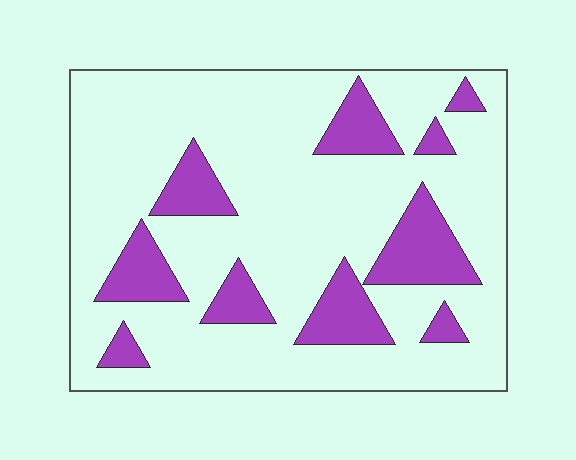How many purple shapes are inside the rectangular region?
10.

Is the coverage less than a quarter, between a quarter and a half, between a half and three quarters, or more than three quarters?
Less than a quarter.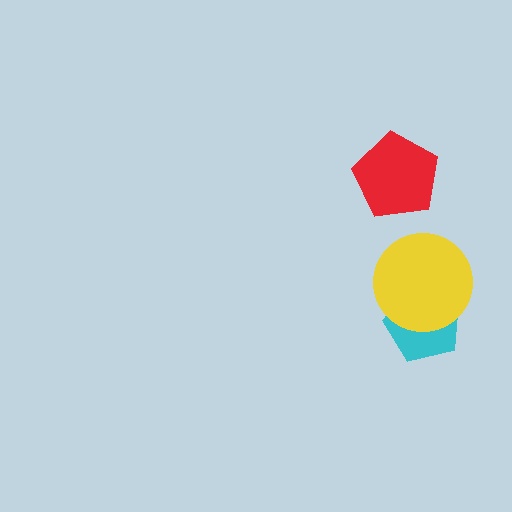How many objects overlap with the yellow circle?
1 object overlaps with the yellow circle.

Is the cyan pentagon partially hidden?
Yes, it is partially covered by another shape.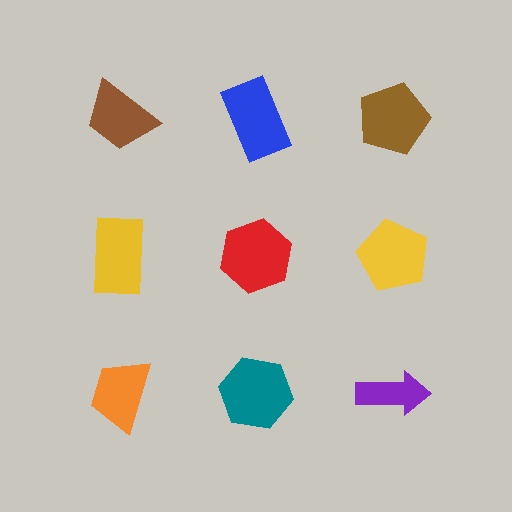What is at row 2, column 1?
A yellow rectangle.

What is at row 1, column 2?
A blue rectangle.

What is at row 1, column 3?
A brown pentagon.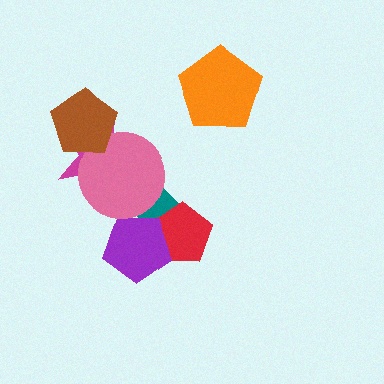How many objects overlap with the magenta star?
2 objects overlap with the magenta star.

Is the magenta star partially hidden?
Yes, it is partially covered by another shape.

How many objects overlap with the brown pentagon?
2 objects overlap with the brown pentagon.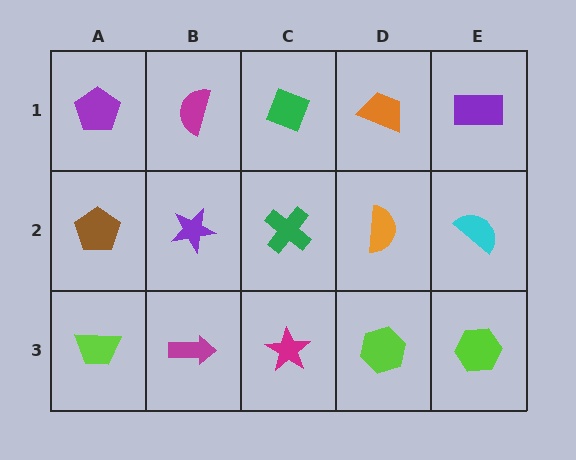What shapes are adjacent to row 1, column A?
A brown pentagon (row 2, column A), a magenta semicircle (row 1, column B).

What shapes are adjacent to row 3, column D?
An orange semicircle (row 2, column D), a magenta star (row 3, column C), a lime hexagon (row 3, column E).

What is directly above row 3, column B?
A purple star.